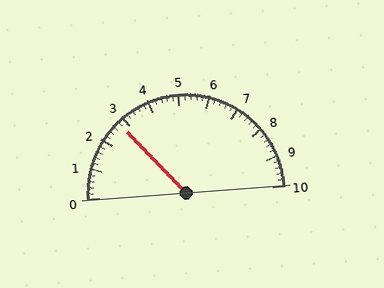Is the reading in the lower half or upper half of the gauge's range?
The reading is in the lower half of the range (0 to 10).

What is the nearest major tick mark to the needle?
The nearest major tick mark is 3.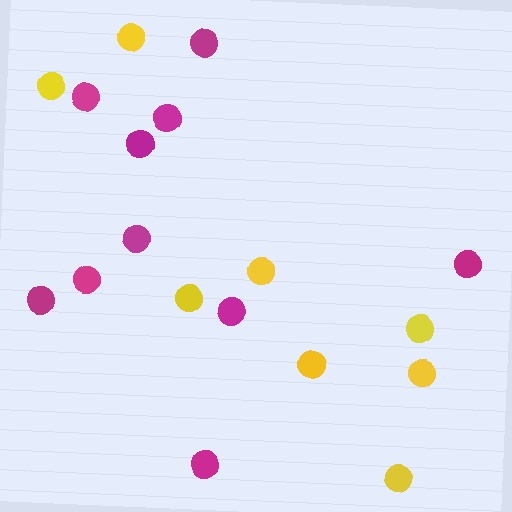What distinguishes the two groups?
There are 2 groups: one group of magenta circles (10) and one group of yellow circles (8).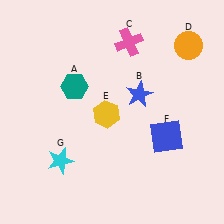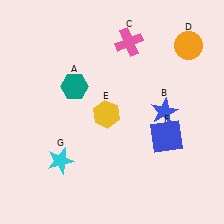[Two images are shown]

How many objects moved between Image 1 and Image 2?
1 object moved between the two images.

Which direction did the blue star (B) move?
The blue star (B) moved right.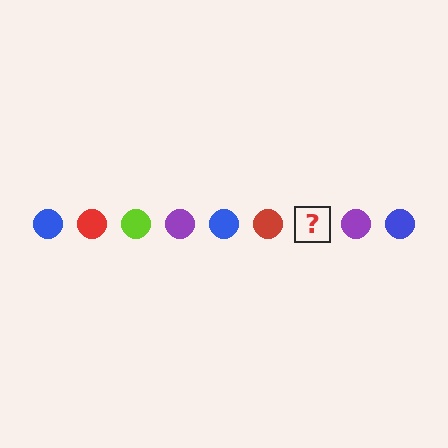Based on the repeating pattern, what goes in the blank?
The blank should be a lime circle.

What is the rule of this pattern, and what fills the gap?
The rule is that the pattern cycles through blue, red, lime, purple circles. The gap should be filled with a lime circle.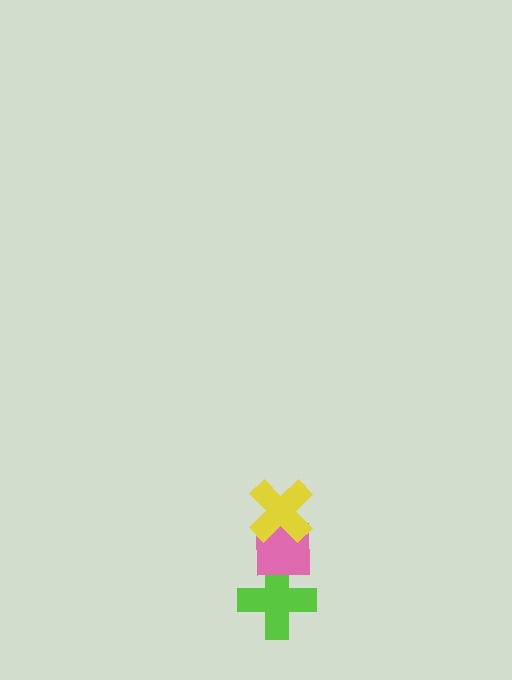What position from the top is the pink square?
The pink square is 2nd from the top.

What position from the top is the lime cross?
The lime cross is 3rd from the top.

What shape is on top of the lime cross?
The pink square is on top of the lime cross.